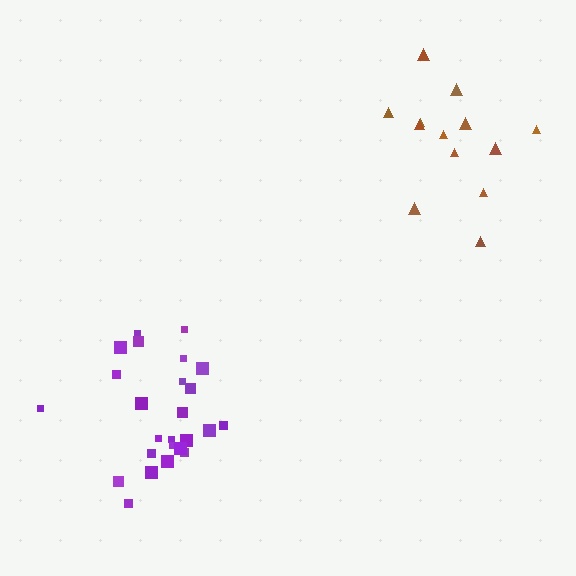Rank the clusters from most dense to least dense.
purple, brown.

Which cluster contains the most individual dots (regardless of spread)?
Purple (25).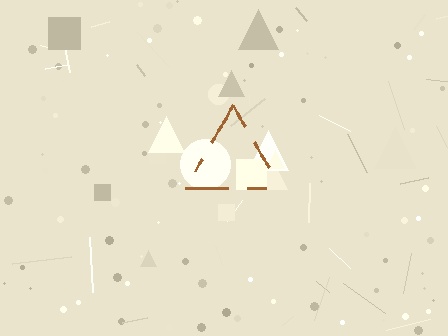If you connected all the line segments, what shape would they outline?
They would outline a triangle.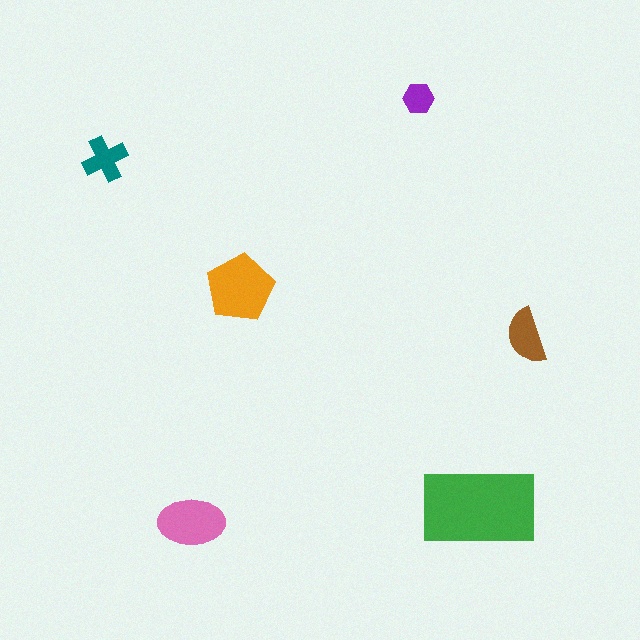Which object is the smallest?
The purple hexagon.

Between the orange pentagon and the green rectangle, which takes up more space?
The green rectangle.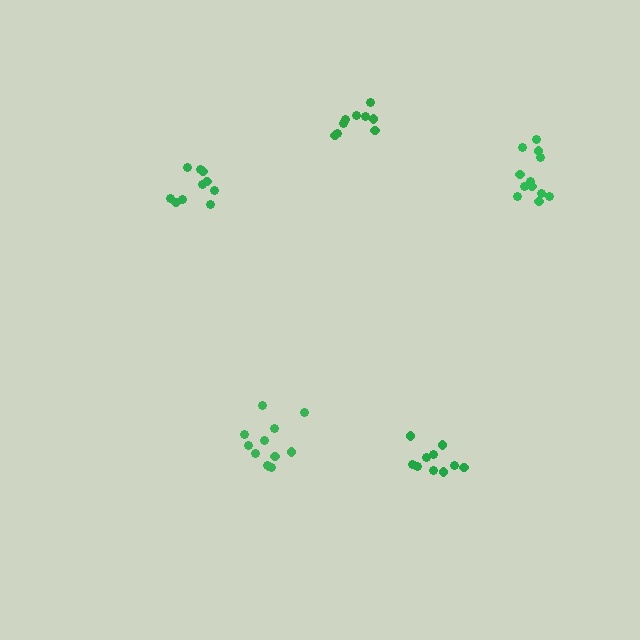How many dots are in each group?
Group 1: 10 dots, Group 2: 10 dots, Group 3: 13 dots, Group 4: 12 dots, Group 5: 9 dots (54 total).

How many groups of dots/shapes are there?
There are 5 groups.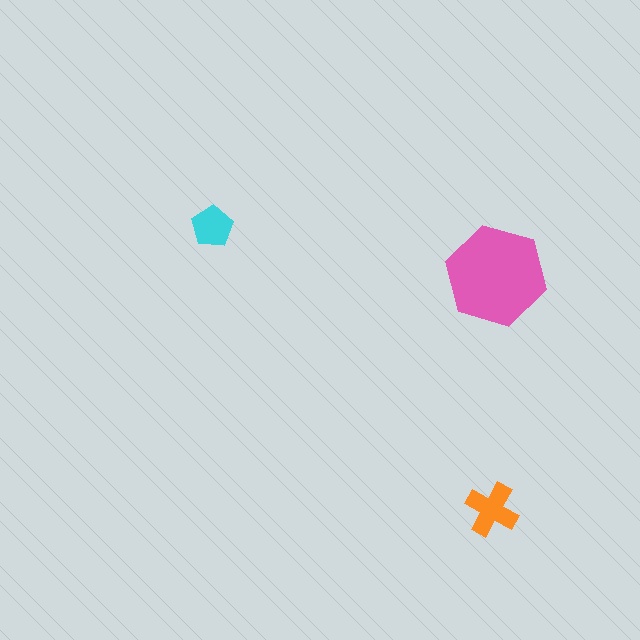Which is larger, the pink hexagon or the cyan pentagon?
The pink hexagon.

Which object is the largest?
The pink hexagon.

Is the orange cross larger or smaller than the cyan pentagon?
Larger.